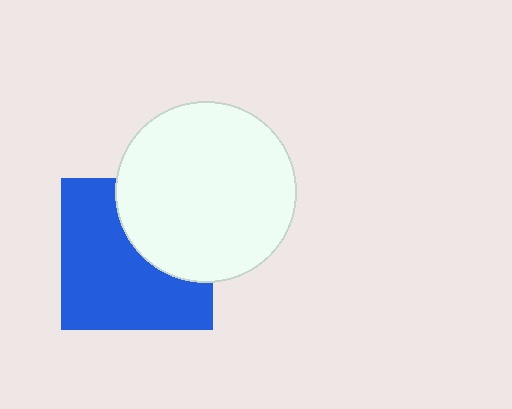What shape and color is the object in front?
The object in front is a white circle.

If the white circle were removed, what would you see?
You would see the complete blue square.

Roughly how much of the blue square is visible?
About half of it is visible (roughly 63%).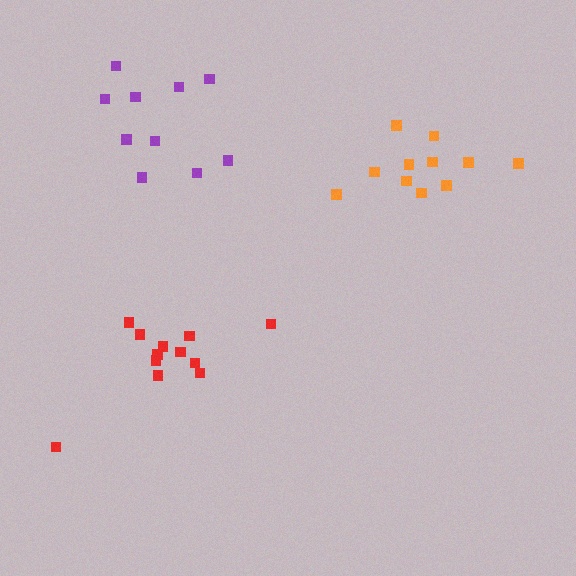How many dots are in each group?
Group 1: 11 dots, Group 2: 12 dots, Group 3: 10 dots (33 total).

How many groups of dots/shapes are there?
There are 3 groups.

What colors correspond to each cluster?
The clusters are colored: orange, red, purple.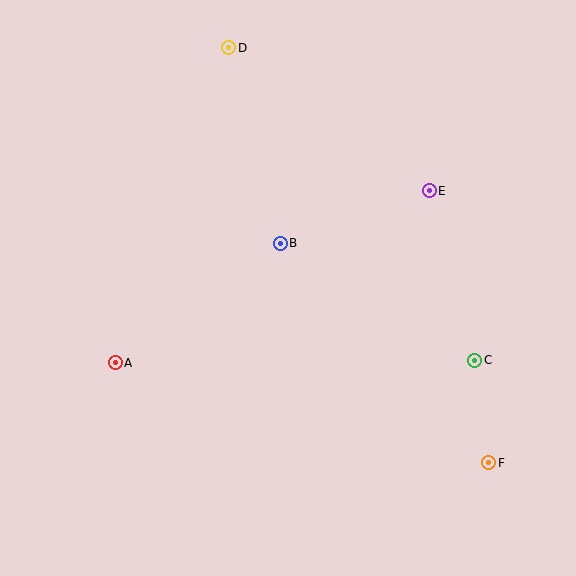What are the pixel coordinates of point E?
Point E is at (429, 191).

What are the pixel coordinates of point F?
Point F is at (489, 463).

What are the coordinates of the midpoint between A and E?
The midpoint between A and E is at (272, 277).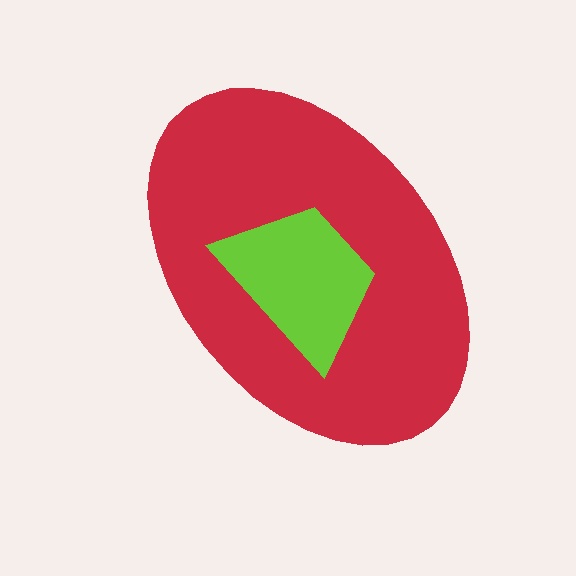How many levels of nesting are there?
2.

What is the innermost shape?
The lime trapezoid.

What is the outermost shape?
The red ellipse.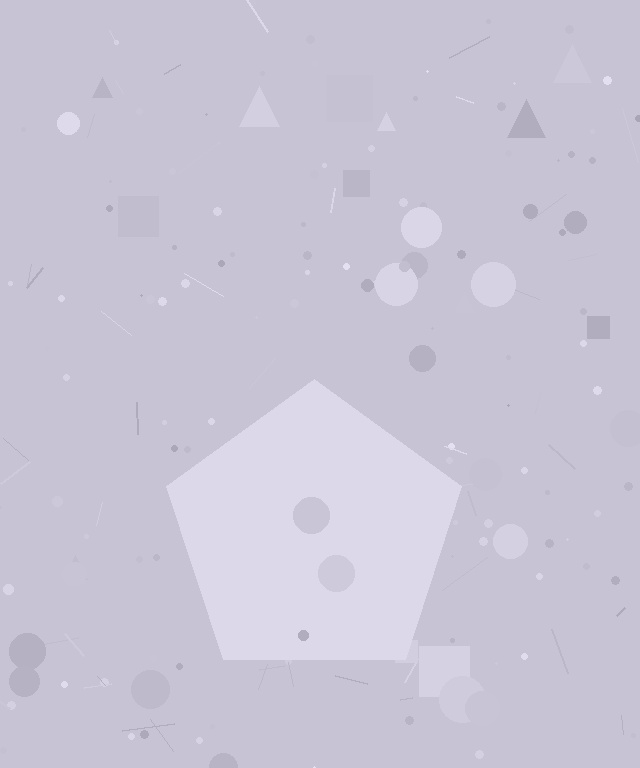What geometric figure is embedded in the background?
A pentagon is embedded in the background.